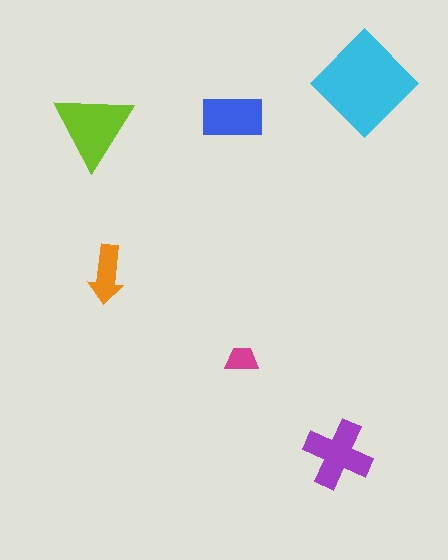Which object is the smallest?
The magenta trapezoid.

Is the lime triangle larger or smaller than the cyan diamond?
Smaller.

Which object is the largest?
The cyan diamond.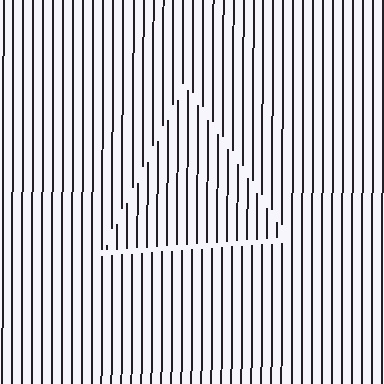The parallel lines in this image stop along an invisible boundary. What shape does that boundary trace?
An illusory triangle. The interior of the shape contains the same grating, shifted by half a period — the contour is defined by the phase discontinuity where line-ends from the inner and outer gratings abut.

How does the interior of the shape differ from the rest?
The interior of the shape contains the same grating, shifted by half a period — the contour is defined by the phase discontinuity where line-ends from the inner and outer gratings abut.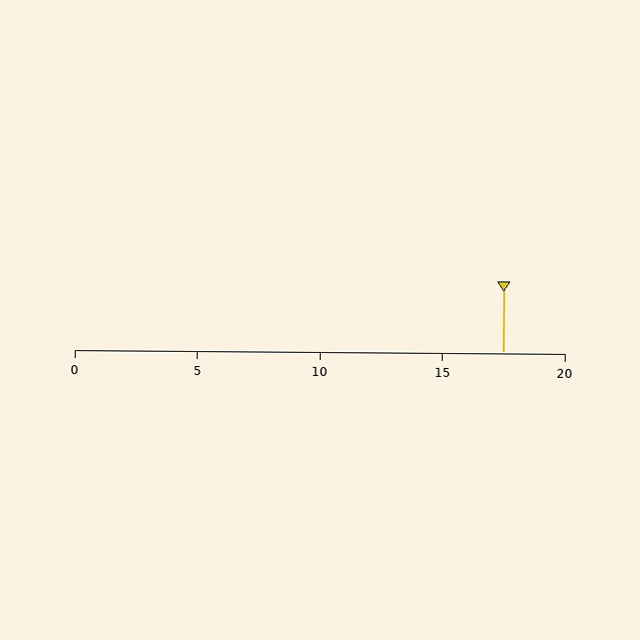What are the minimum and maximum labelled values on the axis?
The axis runs from 0 to 20.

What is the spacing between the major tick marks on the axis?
The major ticks are spaced 5 apart.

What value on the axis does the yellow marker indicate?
The marker indicates approximately 17.5.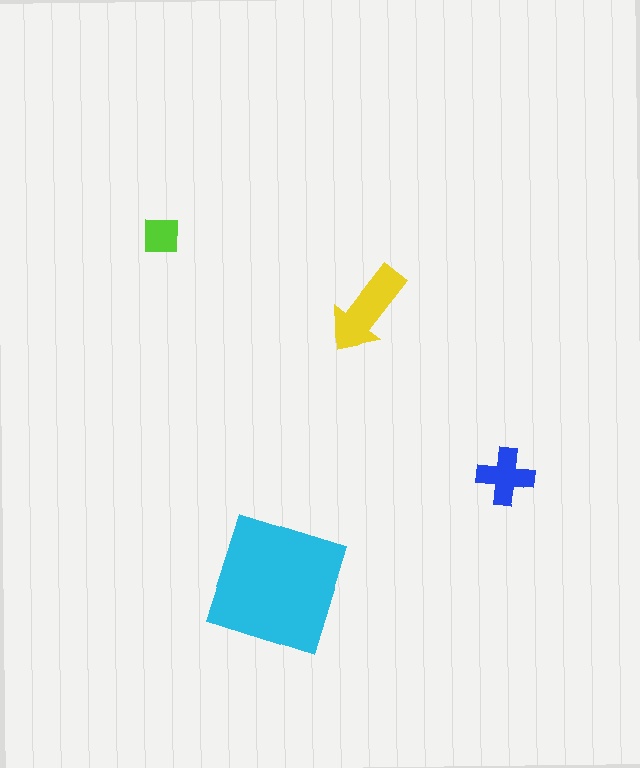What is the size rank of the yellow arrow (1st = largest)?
2nd.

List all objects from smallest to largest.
The lime square, the blue cross, the yellow arrow, the cyan square.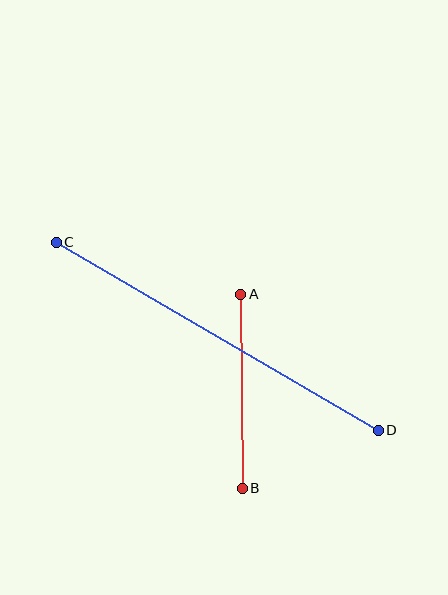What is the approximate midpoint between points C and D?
The midpoint is at approximately (217, 336) pixels.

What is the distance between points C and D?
The distance is approximately 373 pixels.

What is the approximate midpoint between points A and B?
The midpoint is at approximately (241, 391) pixels.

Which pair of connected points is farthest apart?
Points C and D are farthest apart.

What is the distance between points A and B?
The distance is approximately 194 pixels.